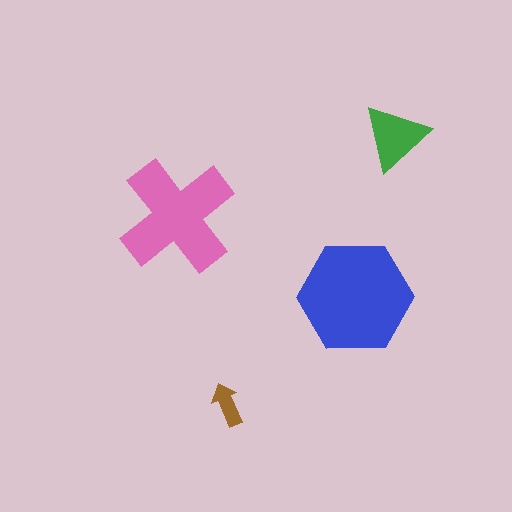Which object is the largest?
The blue hexagon.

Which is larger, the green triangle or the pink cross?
The pink cross.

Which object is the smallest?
The brown arrow.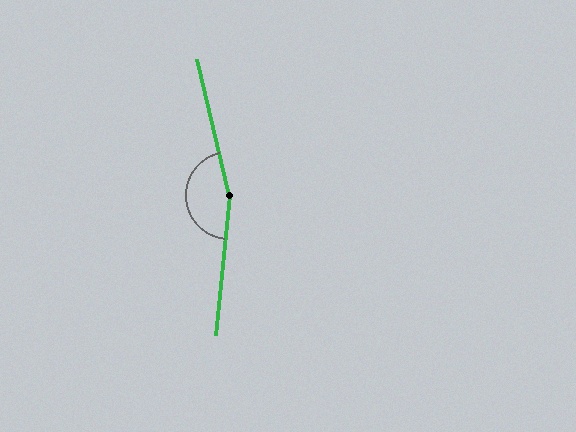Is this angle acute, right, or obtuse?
It is obtuse.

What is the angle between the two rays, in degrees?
Approximately 161 degrees.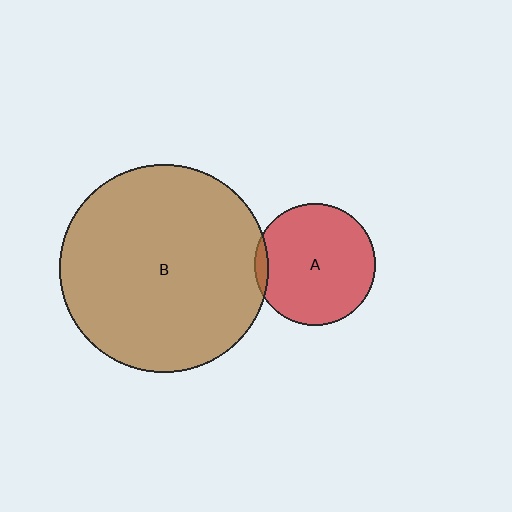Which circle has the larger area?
Circle B (brown).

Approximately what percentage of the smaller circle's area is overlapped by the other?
Approximately 5%.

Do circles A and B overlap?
Yes.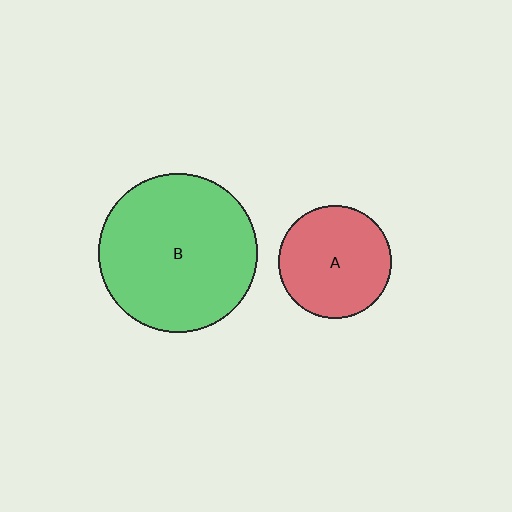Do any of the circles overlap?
No, none of the circles overlap.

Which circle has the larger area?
Circle B (green).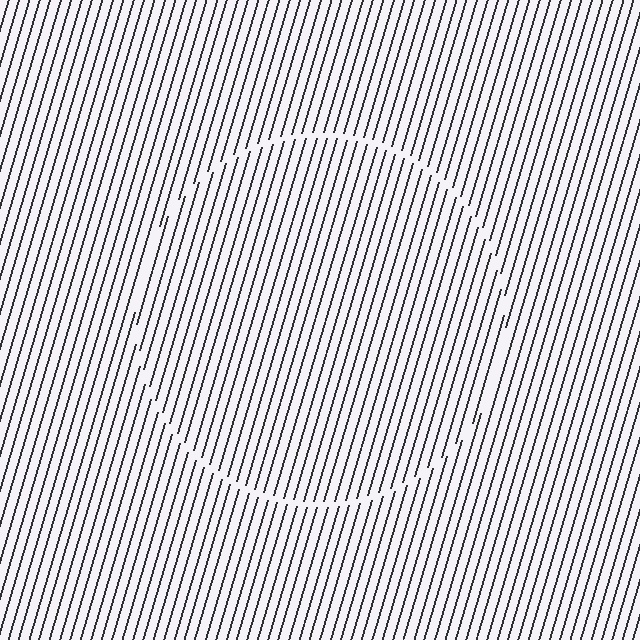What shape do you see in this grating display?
An illusory circle. The interior of the shape contains the same grating, shifted by half a period — the contour is defined by the phase discontinuity where line-ends from the inner and outer gratings abut.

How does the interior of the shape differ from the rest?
The interior of the shape contains the same grating, shifted by half a period — the contour is defined by the phase discontinuity where line-ends from the inner and outer gratings abut.